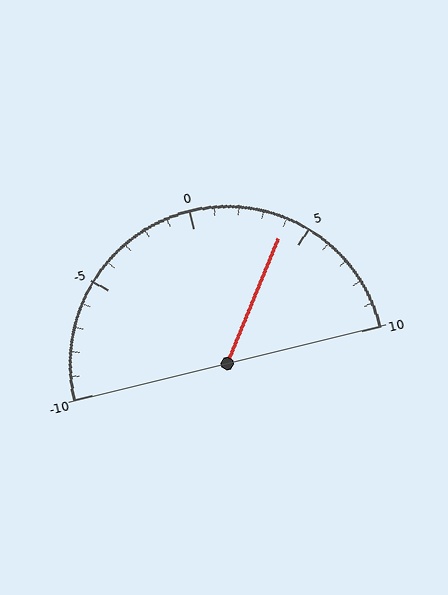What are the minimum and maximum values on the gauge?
The gauge ranges from -10 to 10.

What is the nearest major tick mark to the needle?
The nearest major tick mark is 5.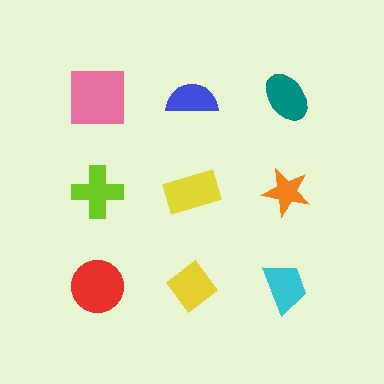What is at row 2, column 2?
A yellow rectangle.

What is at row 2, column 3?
An orange star.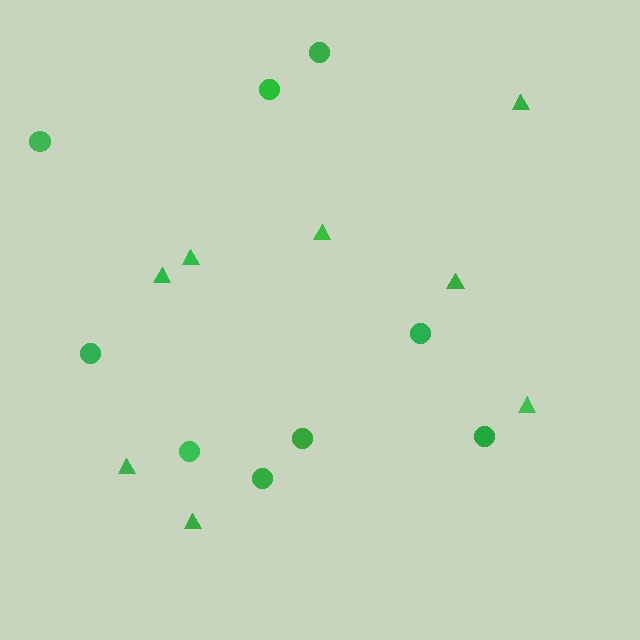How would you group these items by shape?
There are 2 groups: one group of triangles (8) and one group of circles (9).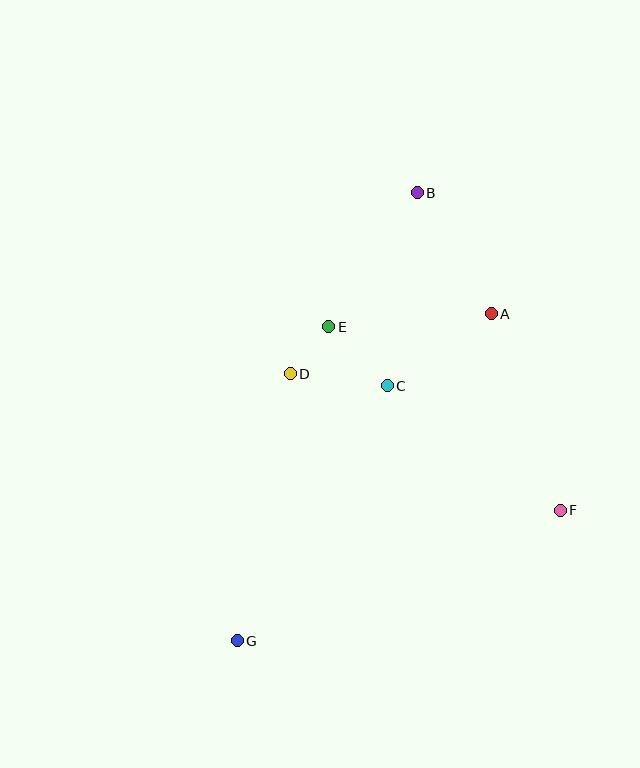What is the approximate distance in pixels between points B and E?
The distance between B and E is approximately 161 pixels.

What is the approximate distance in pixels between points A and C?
The distance between A and C is approximately 127 pixels.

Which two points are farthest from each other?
Points B and G are farthest from each other.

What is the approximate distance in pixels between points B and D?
The distance between B and D is approximately 221 pixels.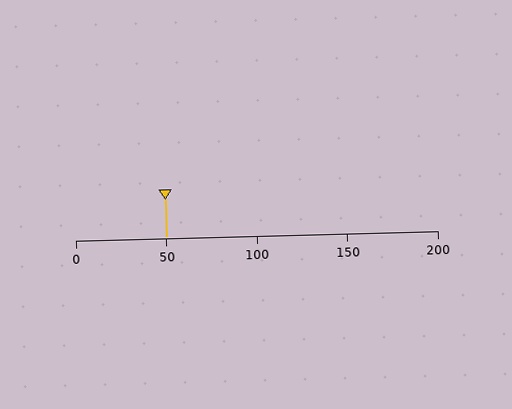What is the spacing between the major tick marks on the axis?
The major ticks are spaced 50 apart.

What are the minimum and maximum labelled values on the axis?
The axis runs from 0 to 200.